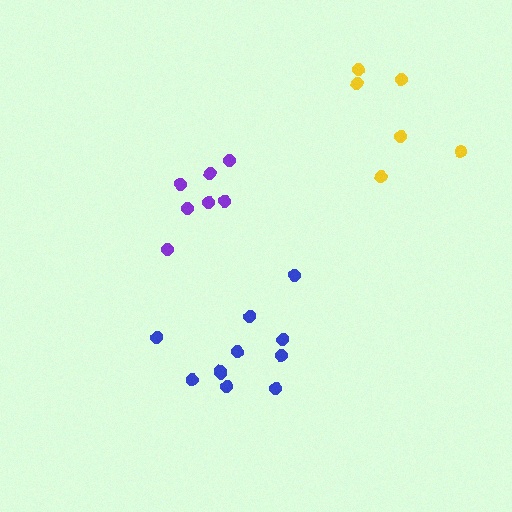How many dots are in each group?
Group 1: 6 dots, Group 2: 11 dots, Group 3: 7 dots (24 total).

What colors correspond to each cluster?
The clusters are colored: yellow, blue, purple.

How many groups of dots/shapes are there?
There are 3 groups.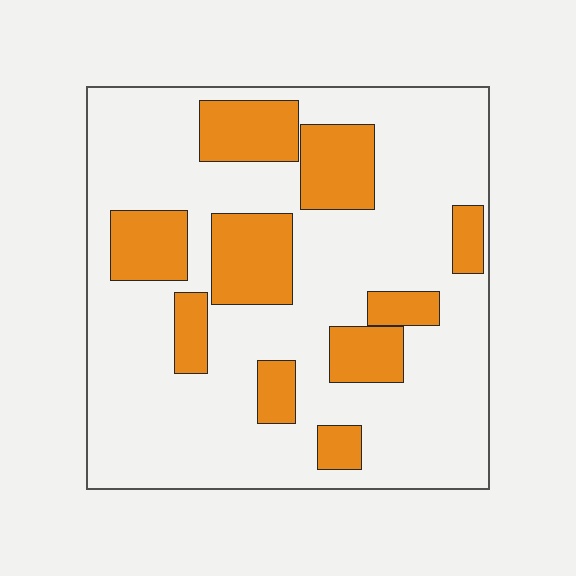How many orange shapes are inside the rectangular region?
10.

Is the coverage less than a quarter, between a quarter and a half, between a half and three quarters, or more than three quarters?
Between a quarter and a half.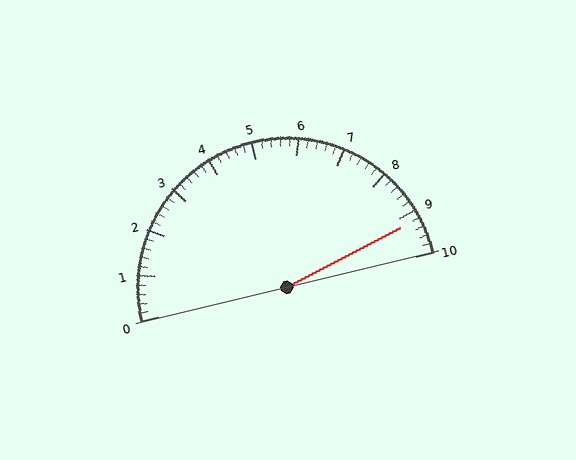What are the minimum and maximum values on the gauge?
The gauge ranges from 0 to 10.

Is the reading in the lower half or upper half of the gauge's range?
The reading is in the upper half of the range (0 to 10).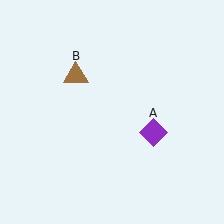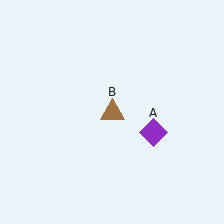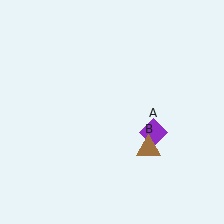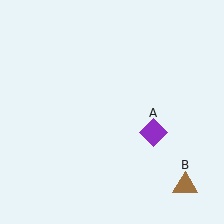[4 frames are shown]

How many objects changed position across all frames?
1 object changed position: brown triangle (object B).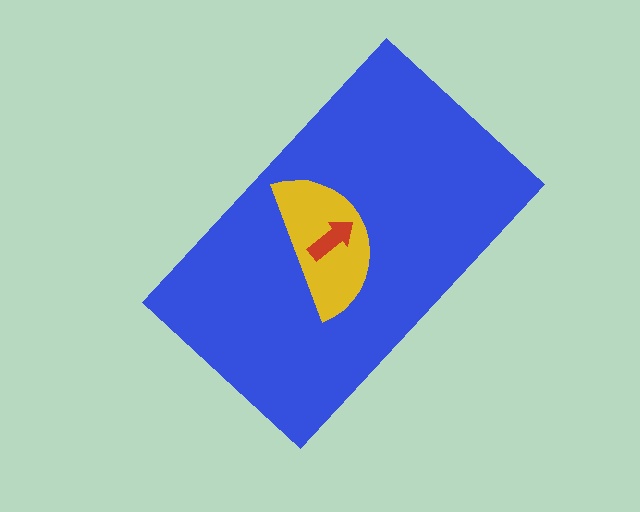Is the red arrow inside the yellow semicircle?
Yes.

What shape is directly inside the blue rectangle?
The yellow semicircle.